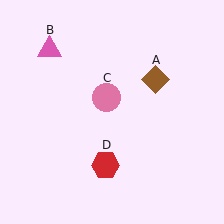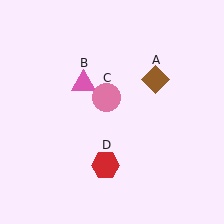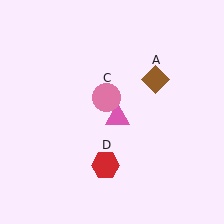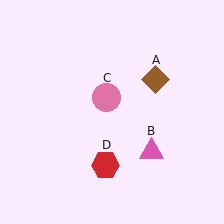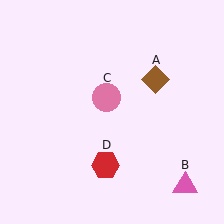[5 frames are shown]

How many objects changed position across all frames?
1 object changed position: pink triangle (object B).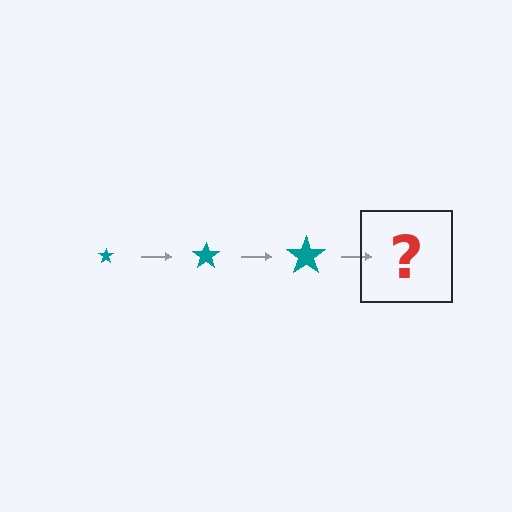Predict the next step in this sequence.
The next step is a teal star, larger than the previous one.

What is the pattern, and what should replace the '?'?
The pattern is that the star gets progressively larger each step. The '?' should be a teal star, larger than the previous one.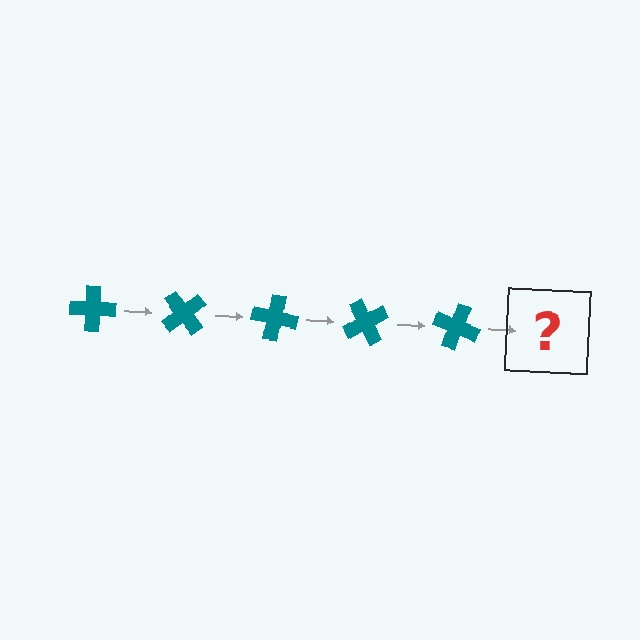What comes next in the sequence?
The next element should be a teal cross rotated 250 degrees.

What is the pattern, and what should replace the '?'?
The pattern is that the cross rotates 50 degrees each step. The '?' should be a teal cross rotated 250 degrees.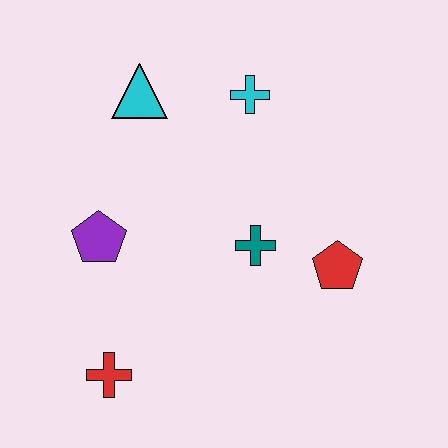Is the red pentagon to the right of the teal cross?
Yes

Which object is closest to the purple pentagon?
The red cross is closest to the purple pentagon.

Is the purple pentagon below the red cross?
No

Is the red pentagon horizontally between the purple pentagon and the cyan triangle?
No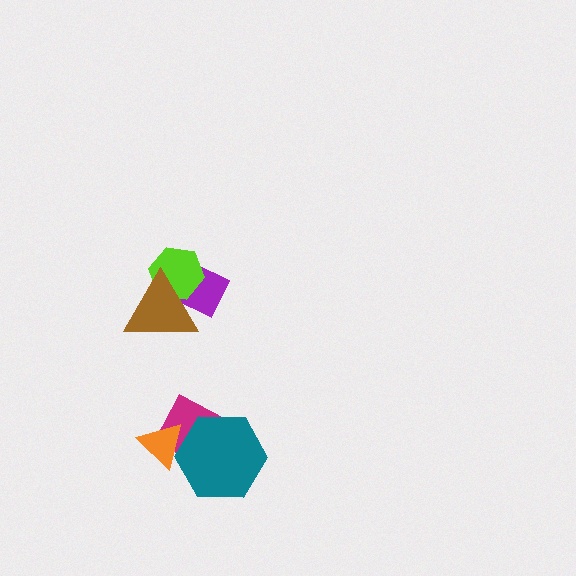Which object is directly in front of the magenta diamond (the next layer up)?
The orange triangle is directly in front of the magenta diamond.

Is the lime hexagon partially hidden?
Yes, it is partially covered by another shape.